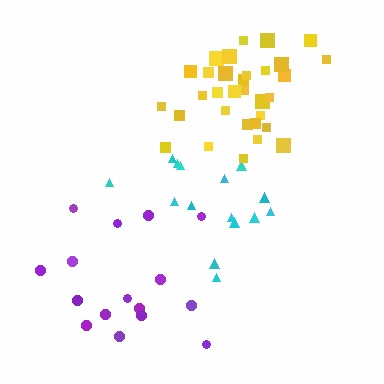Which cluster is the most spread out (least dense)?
Purple.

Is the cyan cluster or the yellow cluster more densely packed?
Yellow.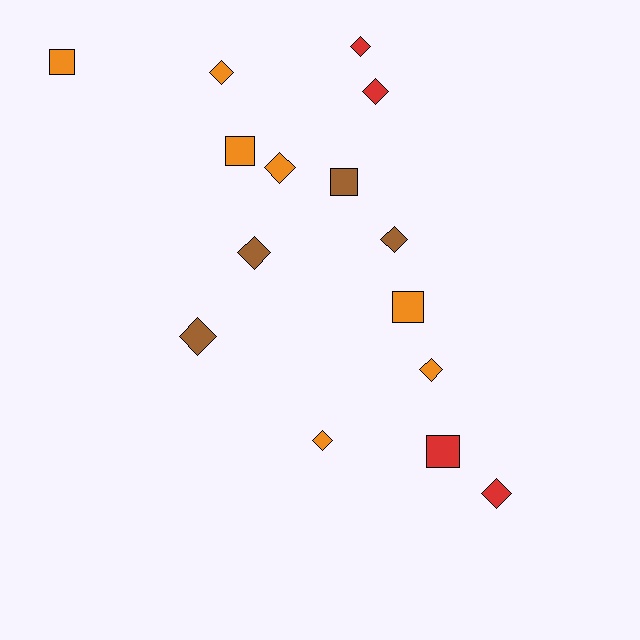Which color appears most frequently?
Orange, with 7 objects.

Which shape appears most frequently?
Diamond, with 10 objects.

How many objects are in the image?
There are 15 objects.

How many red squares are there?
There is 1 red square.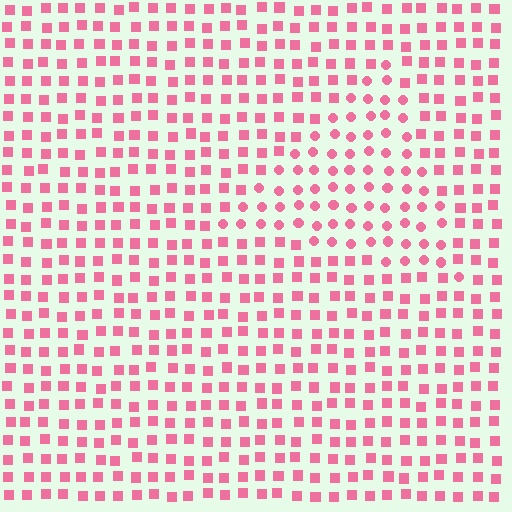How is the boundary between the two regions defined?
The boundary is defined by a change in element shape: circles inside vs. squares outside. All elements share the same color and spacing.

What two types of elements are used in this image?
The image uses circles inside the triangle region and squares outside it.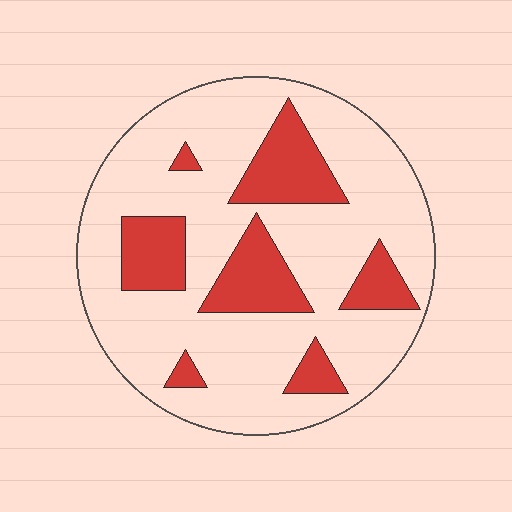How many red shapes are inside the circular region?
7.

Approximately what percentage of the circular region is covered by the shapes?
Approximately 25%.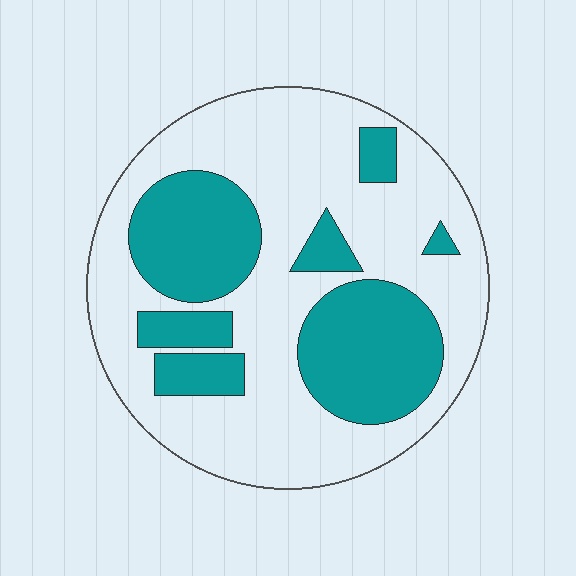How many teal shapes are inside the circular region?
7.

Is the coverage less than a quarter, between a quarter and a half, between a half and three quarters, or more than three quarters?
Between a quarter and a half.